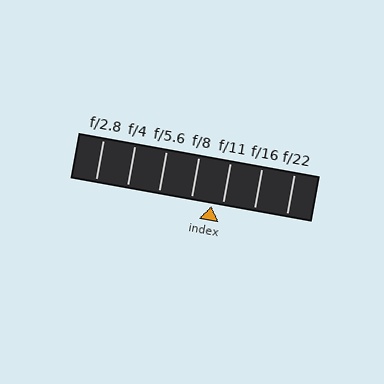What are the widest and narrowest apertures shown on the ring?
The widest aperture shown is f/2.8 and the narrowest is f/22.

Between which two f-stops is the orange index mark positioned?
The index mark is between f/8 and f/11.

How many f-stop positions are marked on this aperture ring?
There are 7 f-stop positions marked.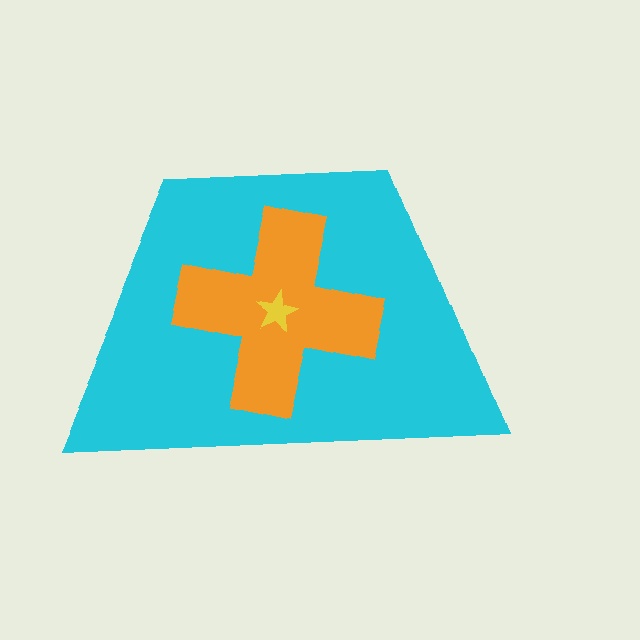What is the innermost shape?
The yellow star.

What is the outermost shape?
The cyan trapezoid.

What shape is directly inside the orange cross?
The yellow star.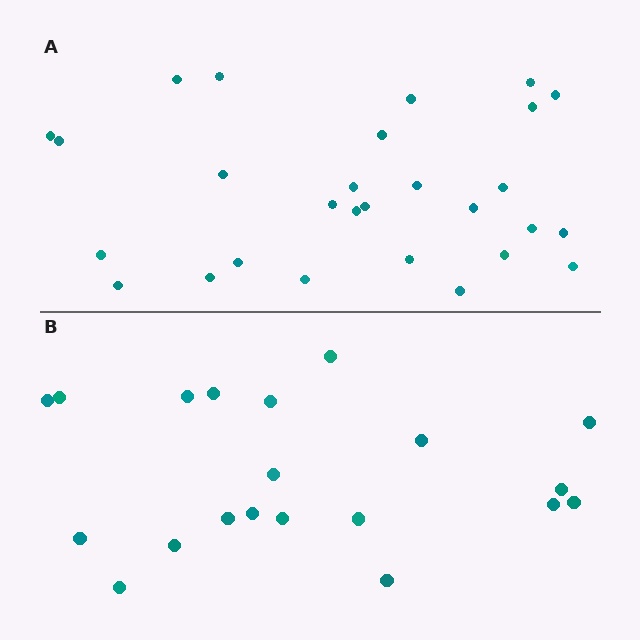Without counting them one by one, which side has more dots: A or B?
Region A (the top region) has more dots.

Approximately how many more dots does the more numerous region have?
Region A has roughly 8 or so more dots than region B.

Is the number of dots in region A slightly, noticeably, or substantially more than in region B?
Region A has noticeably more, but not dramatically so. The ratio is roughly 1.4 to 1.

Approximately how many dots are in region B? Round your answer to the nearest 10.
About 20 dots.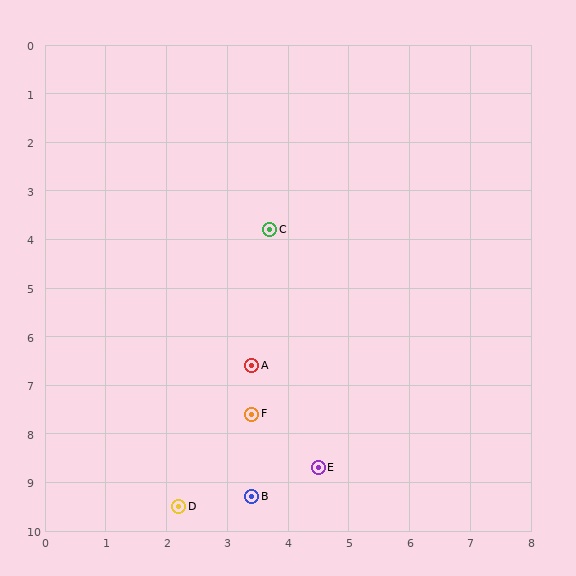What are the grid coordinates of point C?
Point C is at approximately (3.7, 3.8).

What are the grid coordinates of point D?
Point D is at approximately (2.2, 9.5).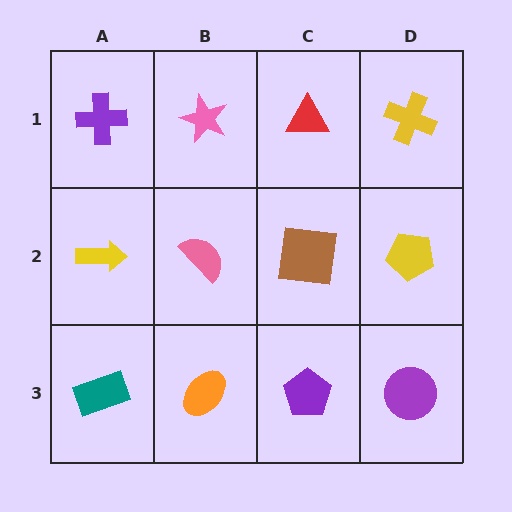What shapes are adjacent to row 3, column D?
A yellow pentagon (row 2, column D), a purple pentagon (row 3, column C).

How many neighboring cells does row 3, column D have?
2.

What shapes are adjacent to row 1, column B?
A pink semicircle (row 2, column B), a purple cross (row 1, column A), a red triangle (row 1, column C).